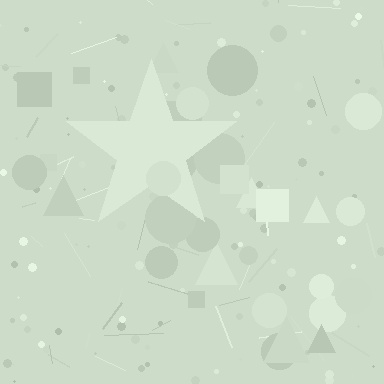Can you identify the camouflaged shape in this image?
The camouflaged shape is a star.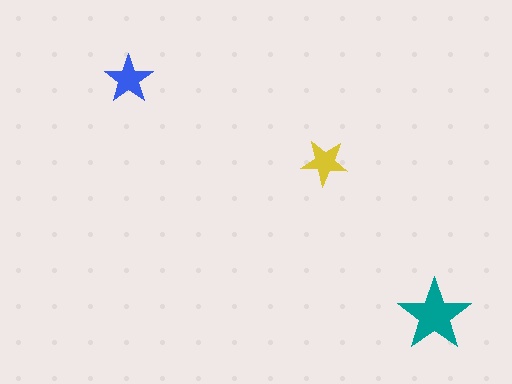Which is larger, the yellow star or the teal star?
The teal one.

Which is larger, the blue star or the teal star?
The teal one.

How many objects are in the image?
There are 3 objects in the image.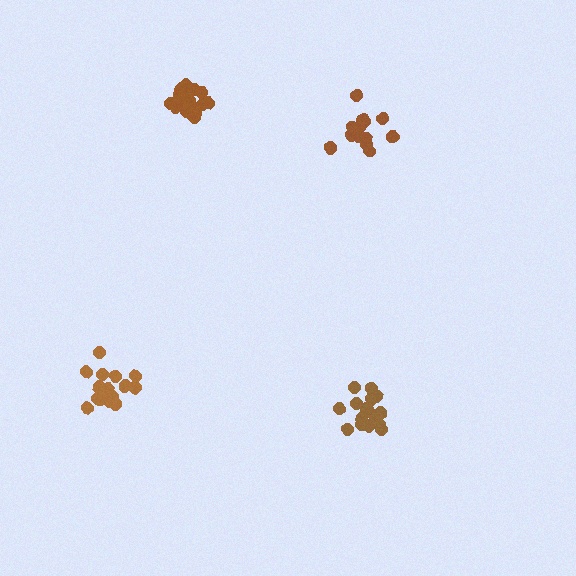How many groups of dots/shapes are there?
There are 4 groups.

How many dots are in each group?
Group 1: 20 dots, Group 2: 15 dots, Group 3: 16 dots, Group 4: 16 dots (67 total).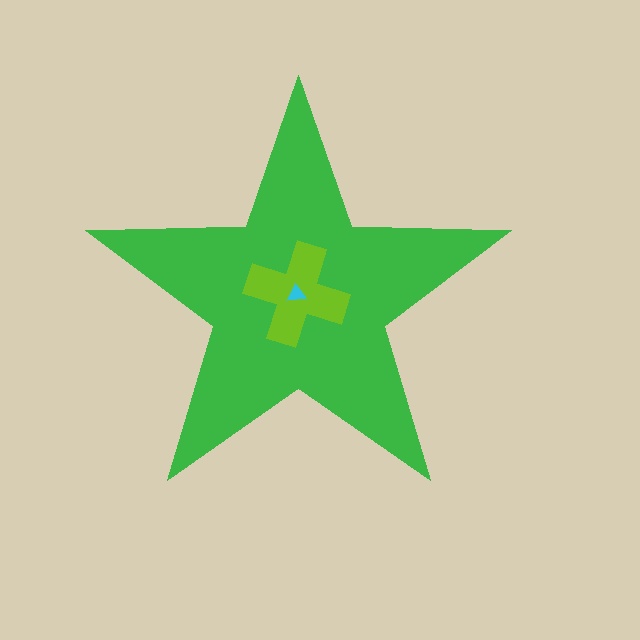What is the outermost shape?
The green star.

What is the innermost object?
The cyan triangle.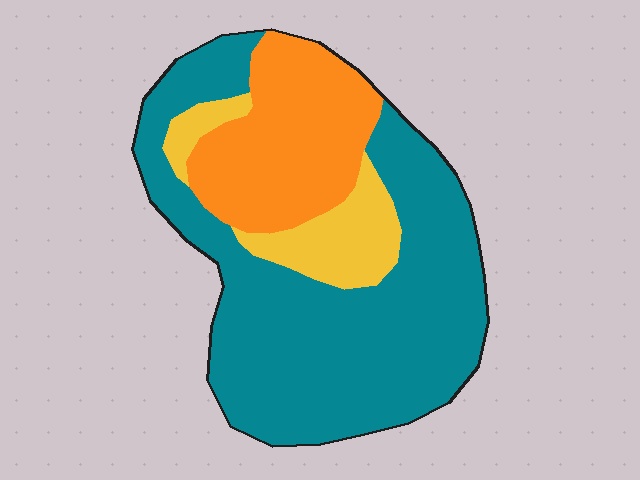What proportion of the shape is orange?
Orange takes up about one quarter (1/4) of the shape.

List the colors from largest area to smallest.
From largest to smallest: teal, orange, yellow.